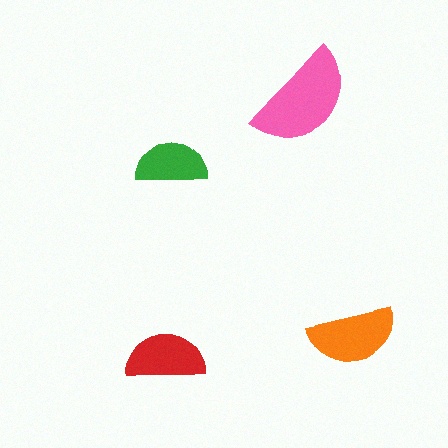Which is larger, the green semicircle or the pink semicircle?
The pink one.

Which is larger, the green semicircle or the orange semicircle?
The orange one.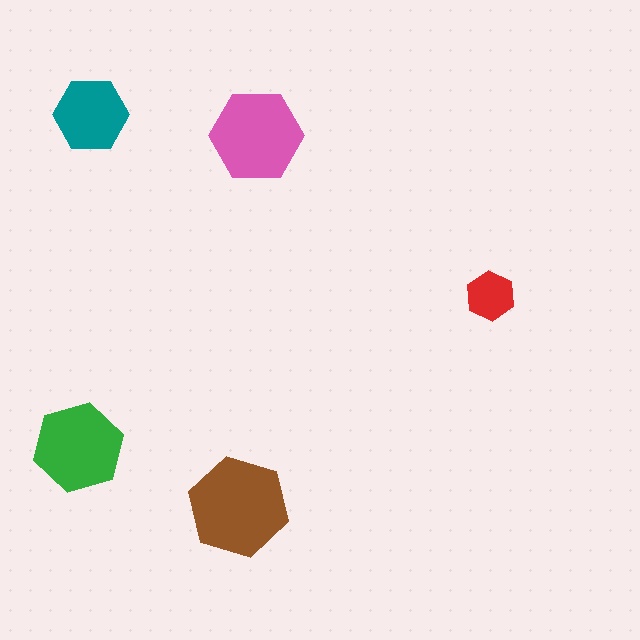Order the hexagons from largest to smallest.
the brown one, the pink one, the green one, the teal one, the red one.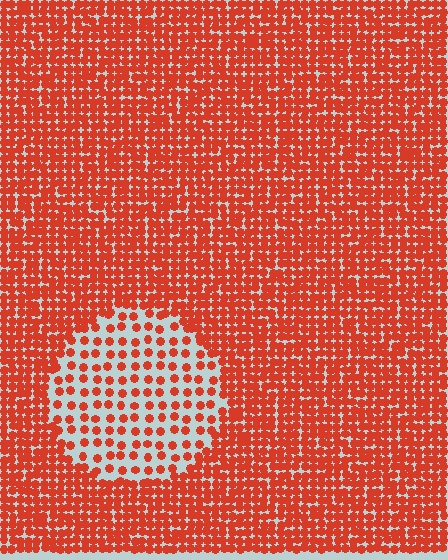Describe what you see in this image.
The image contains small red elements arranged at two different densities. A circle-shaped region is visible where the elements are less densely packed than the surrounding area.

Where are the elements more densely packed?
The elements are more densely packed outside the circle boundary.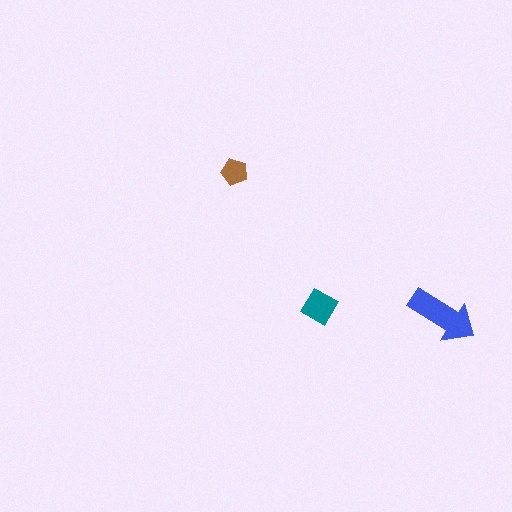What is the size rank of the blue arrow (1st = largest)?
1st.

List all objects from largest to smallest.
The blue arrow, the teal diamond, the brown pentagon.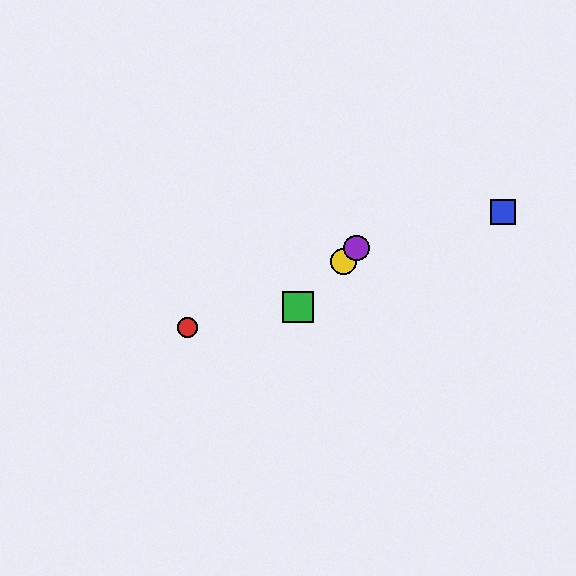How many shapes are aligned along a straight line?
3 shapes (the green square, the yellow circle, the purple circle) are aligned along a straight line.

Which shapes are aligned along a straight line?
The green square, the yellow circle, the purple circle are aligned along a straight line.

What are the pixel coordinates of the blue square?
The blue square is at (503, 212).